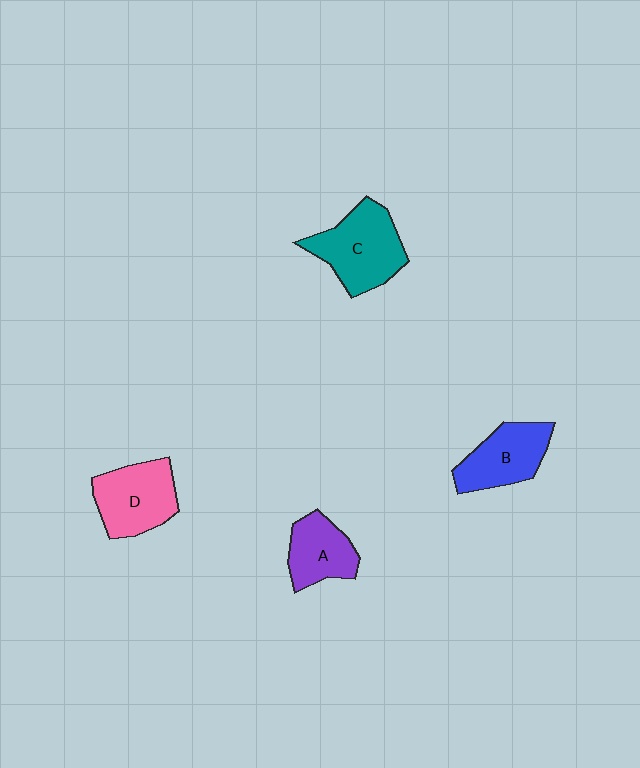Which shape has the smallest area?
Shape A (purple).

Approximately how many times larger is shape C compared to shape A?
Approximately 1.5 times.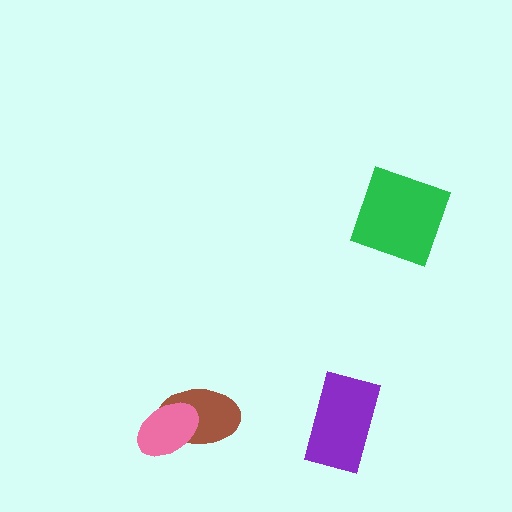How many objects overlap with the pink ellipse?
1 object overlaps with the pink ellipse.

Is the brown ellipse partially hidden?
Yes, it is partially covered by another shape.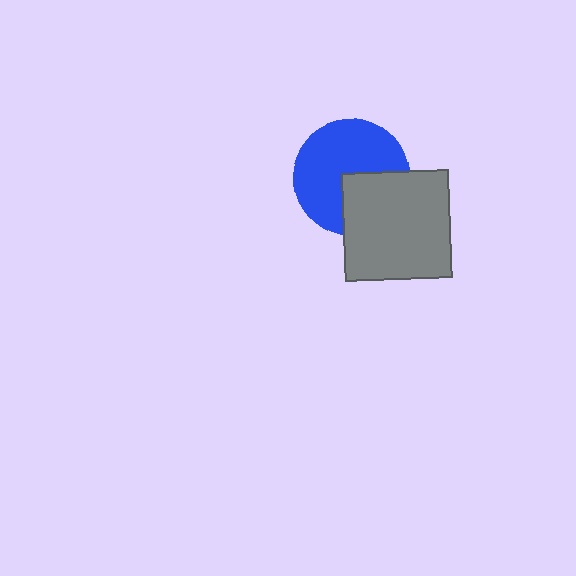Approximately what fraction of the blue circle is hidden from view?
Roughly 33% of the blue circle is hidden behind the gray square.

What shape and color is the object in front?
The object in front is a gray square.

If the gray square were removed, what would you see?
You would see the complete blue circle.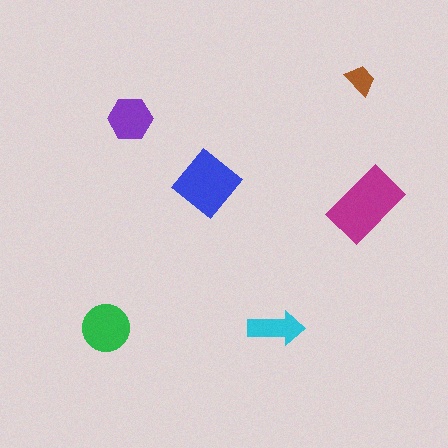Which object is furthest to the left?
The green circle is leftmost.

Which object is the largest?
The magenta rectangle.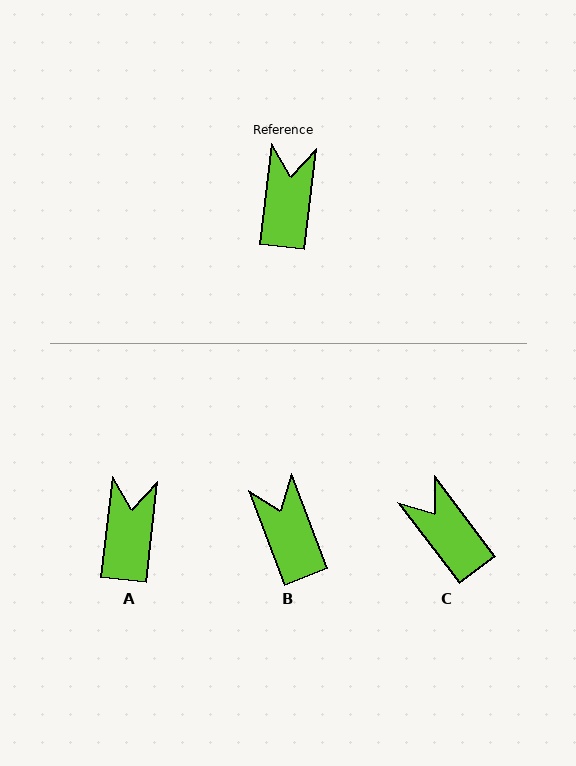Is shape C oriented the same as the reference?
No, it is off by about 44 degrees.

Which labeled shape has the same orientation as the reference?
A.